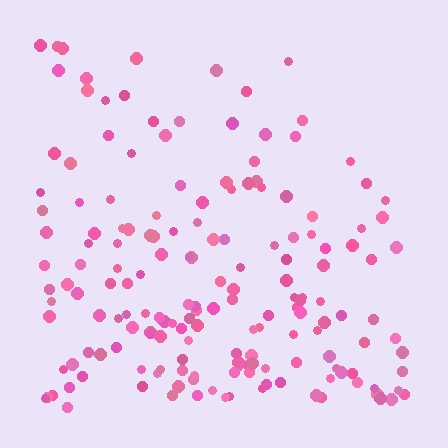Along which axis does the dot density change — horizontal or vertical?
Vertical.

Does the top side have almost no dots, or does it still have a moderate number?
Still a moderate number, just noticeably fewer than the bottom.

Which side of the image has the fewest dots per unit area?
The top.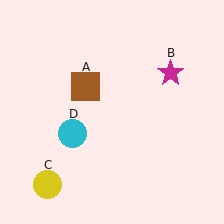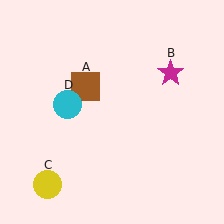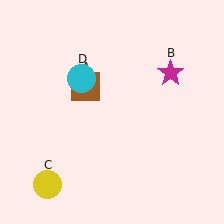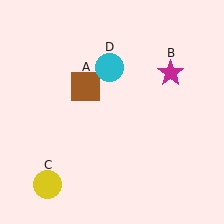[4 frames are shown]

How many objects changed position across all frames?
1 object changed position: cyan circle (object D).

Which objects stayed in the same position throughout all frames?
Brown square (object A) and magenta star (object B) and yellow circle (object C) remained stationary.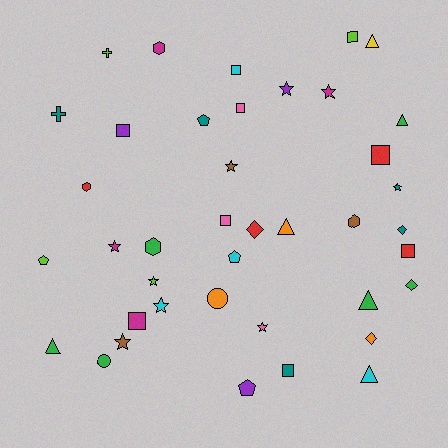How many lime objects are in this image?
There are 4 lime objects.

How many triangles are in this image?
There are 6 triangles.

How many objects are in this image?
There are 40 objects.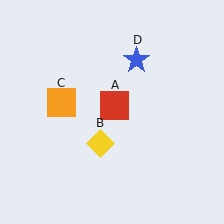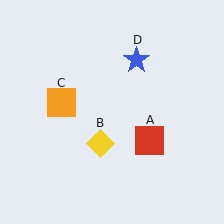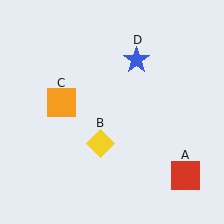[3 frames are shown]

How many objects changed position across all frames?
1 object changed position: red square (object A).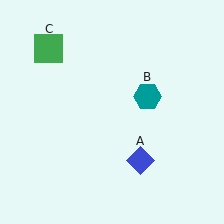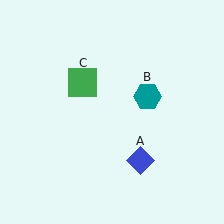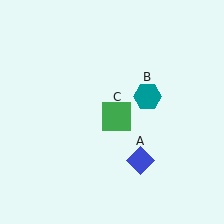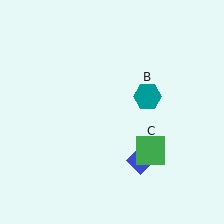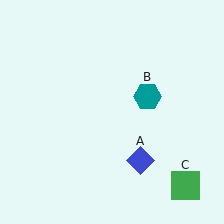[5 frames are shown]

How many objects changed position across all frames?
1 object changed position: green square (object C).